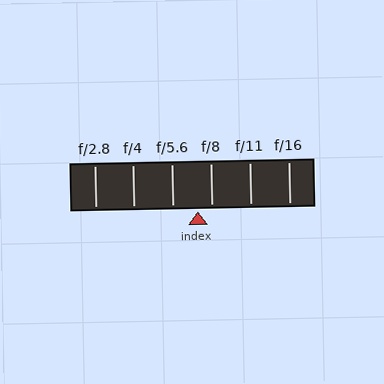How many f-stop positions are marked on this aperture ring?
There are 6 f-stop positions marked.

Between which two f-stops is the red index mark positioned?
The index mark is between f/5.6 and f/8.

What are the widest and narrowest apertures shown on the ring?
The widest aperture shown is f/2.8 and the narrowest is f/16.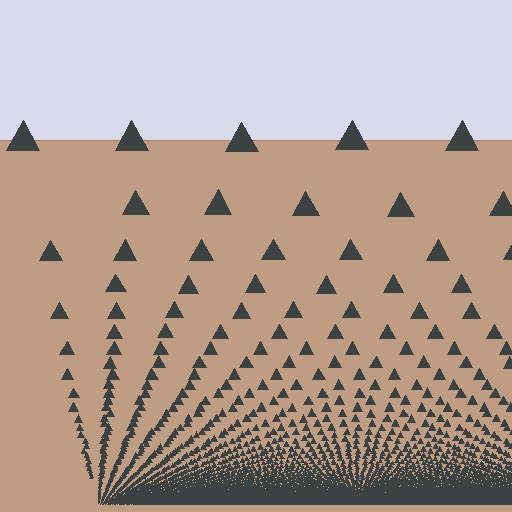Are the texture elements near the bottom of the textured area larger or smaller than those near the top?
Smaller. The gradient is inverted — elements near the bottom are smaller and denser.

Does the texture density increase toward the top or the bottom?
Density increases toward the bottom.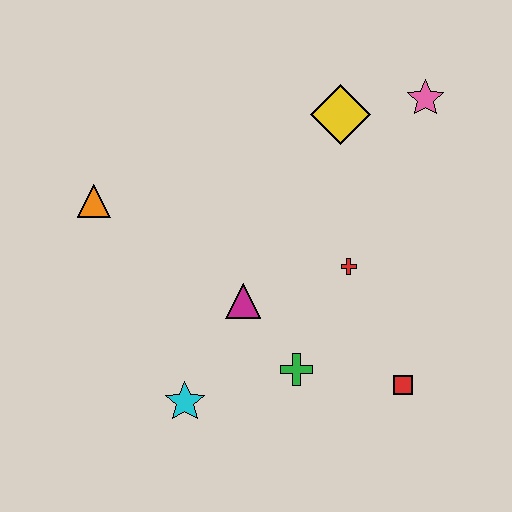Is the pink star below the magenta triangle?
No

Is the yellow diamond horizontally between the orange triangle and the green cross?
No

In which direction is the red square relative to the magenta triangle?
The red square is to the right of the magenta triangle.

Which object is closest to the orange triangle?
The magenta triangle is closest to the orange triangle.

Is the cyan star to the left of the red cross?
Yes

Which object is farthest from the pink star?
The cyan star is farthest from the pink star.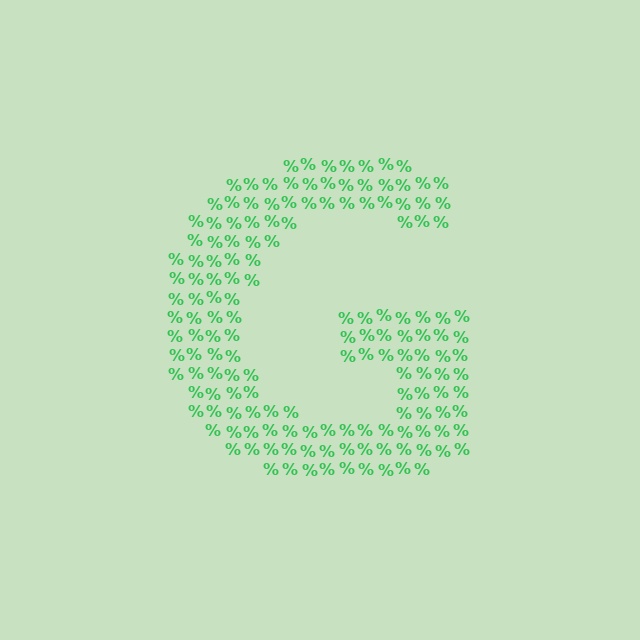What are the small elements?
The small elements are percent signs.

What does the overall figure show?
The overall figure shows the letter G.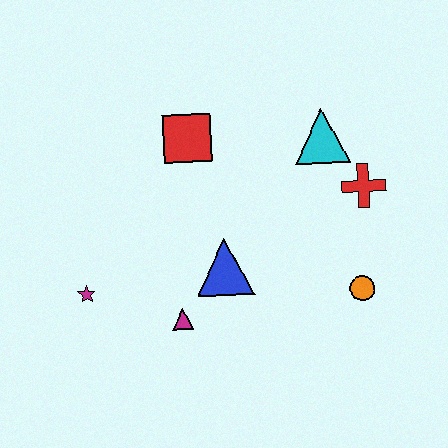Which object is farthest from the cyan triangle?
The magenta star is farthest from the cyan triangle.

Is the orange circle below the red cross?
Yes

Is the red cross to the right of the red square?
Yes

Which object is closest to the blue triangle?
The magenta triangle is closest to the blue triangle.